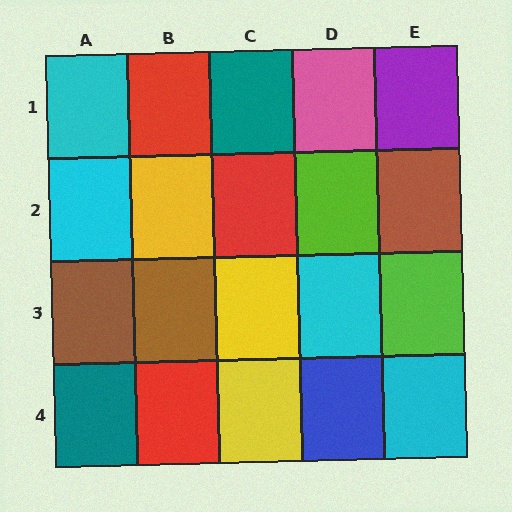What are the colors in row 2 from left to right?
Cyan, yellow, red, lime, brown.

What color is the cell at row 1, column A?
Cyan.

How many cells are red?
3 cells are red.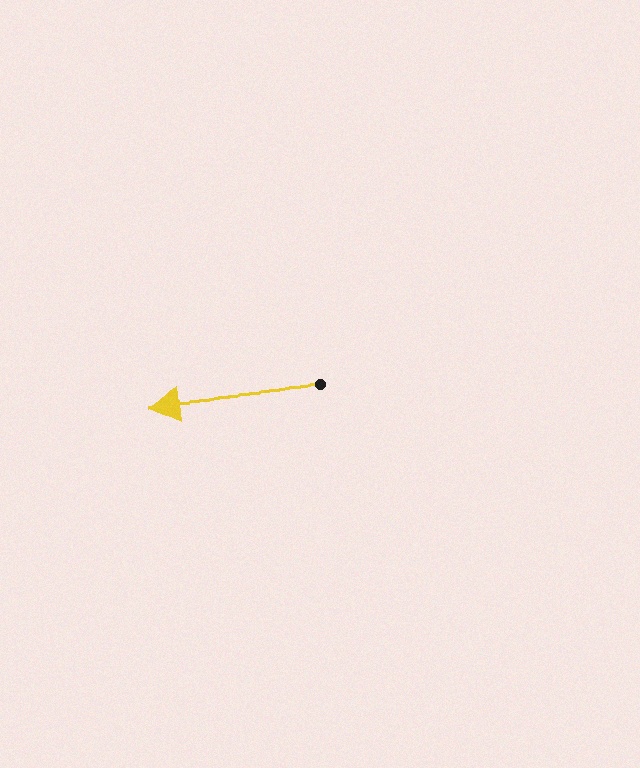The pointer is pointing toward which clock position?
Roughly 9 o'clock.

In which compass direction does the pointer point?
West.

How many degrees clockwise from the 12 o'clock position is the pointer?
Approximately 264 degrees.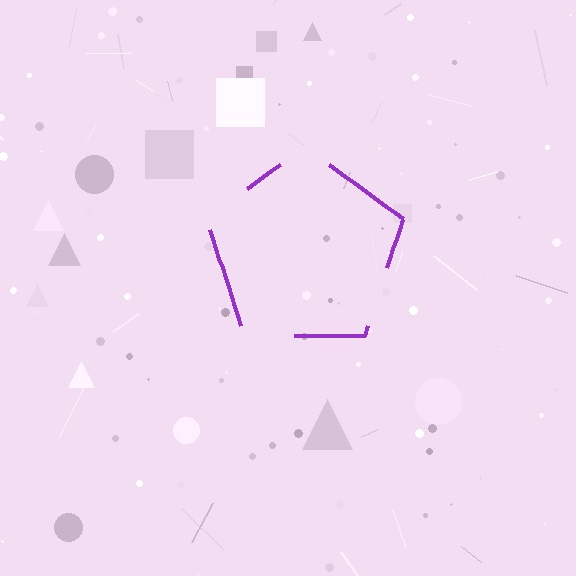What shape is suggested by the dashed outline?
The dashed outline suggests a pentagon.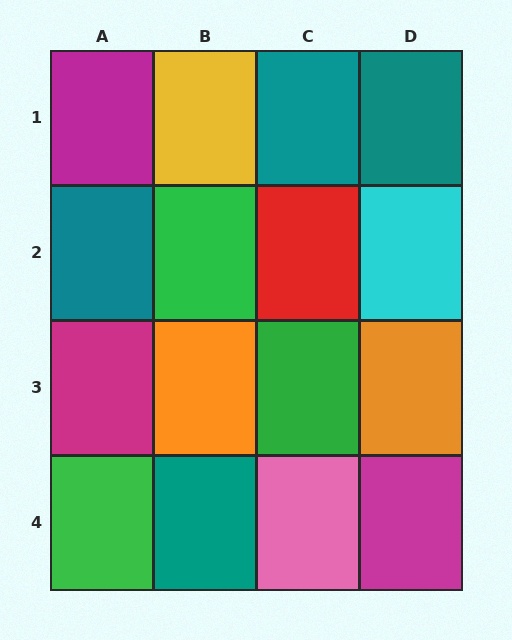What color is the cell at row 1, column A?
Magenta.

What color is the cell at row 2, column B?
Green.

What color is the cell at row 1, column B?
Yellow.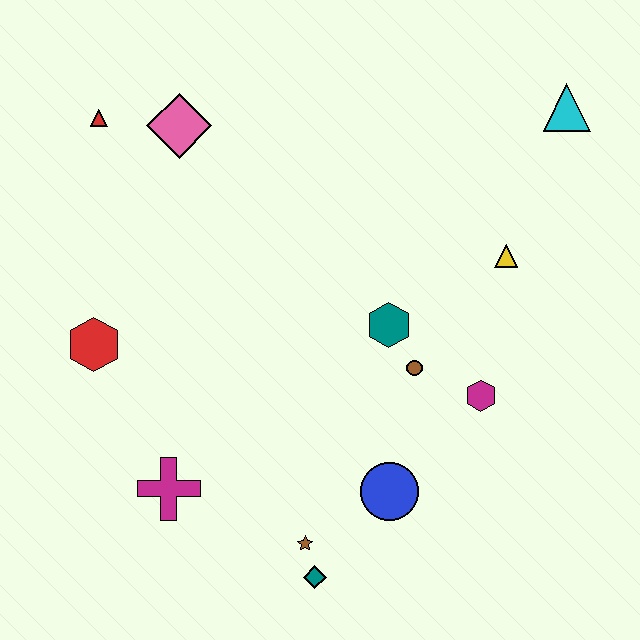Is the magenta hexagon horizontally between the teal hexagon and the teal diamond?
No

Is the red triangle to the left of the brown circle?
Yes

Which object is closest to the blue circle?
The brown star is closest to the blue circle.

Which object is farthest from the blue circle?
The red triangle is farthest from the blue circle.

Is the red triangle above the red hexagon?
Yes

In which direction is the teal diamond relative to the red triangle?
The teal diamond is below the red triangle.